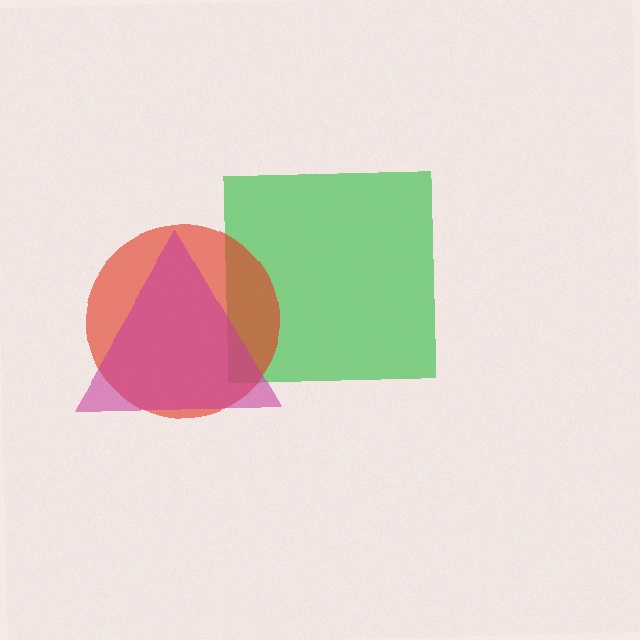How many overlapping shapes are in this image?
There are 3 overlapping shapes in the image.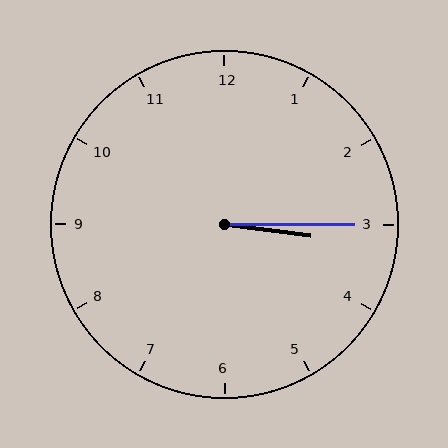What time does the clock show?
3:15.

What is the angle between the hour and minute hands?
Approximately 8 degrees.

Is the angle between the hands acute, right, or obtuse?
It is acute.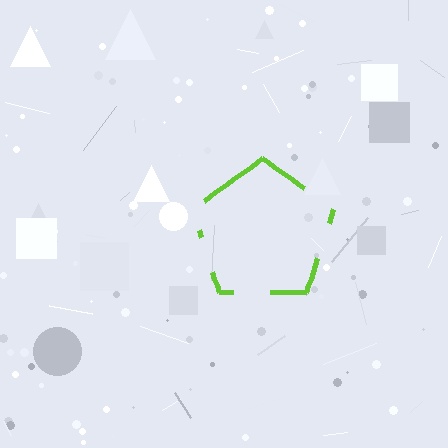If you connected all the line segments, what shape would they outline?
They would outline a pentagon.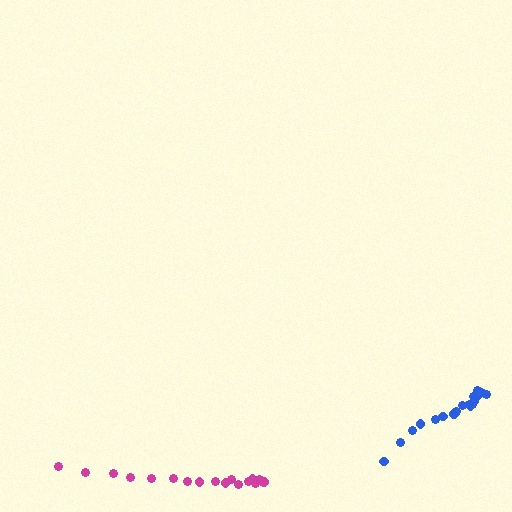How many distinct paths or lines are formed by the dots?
There are 2 distinct paths.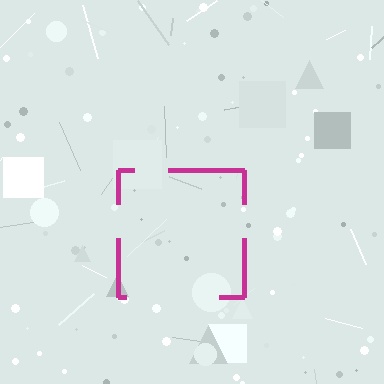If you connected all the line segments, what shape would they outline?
They would outline a square.